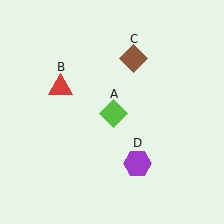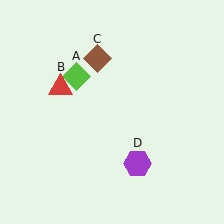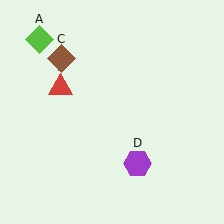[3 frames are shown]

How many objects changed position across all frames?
2 objects changed position: lime diamond (object A), brown diamond (object C).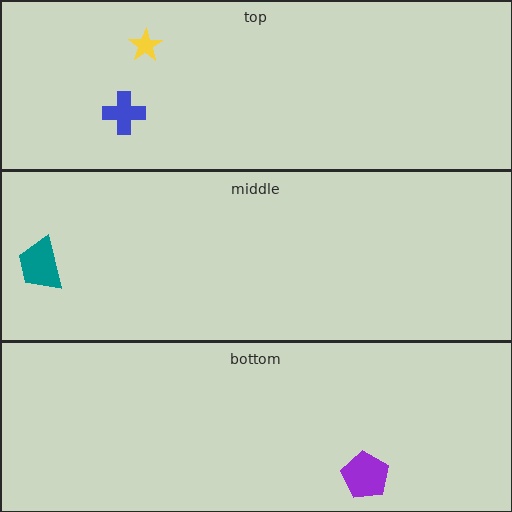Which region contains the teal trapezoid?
The middle region.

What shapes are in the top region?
The yellow star, the blue cross.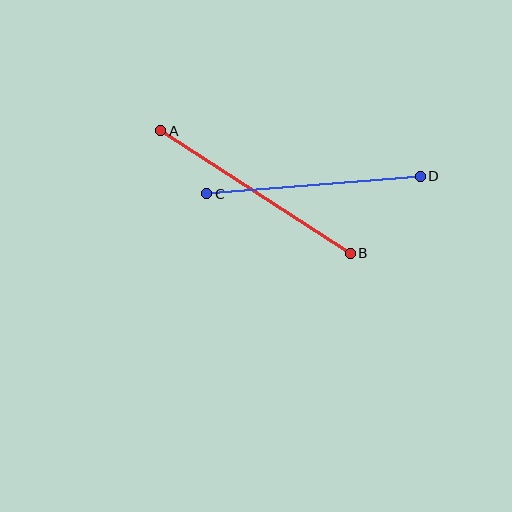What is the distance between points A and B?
The distance is approximately 226 pixels.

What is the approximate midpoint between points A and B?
The midpoint is at approximately (255, 192) pixels.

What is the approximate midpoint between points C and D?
The midpoint is at approximately (314, 185) pixels.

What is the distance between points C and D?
The distance is approximately 214 pixels.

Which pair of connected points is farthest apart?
Points A and B are farthest apart.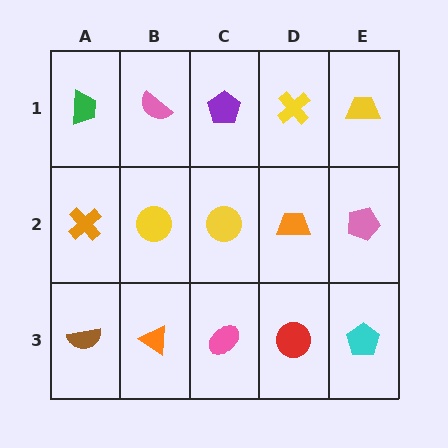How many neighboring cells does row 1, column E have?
2.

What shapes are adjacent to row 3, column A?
An orange cross (row 2, column A), an orange triangle (row 3, column B).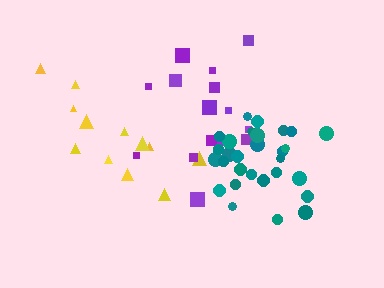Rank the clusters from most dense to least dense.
teal, purple, yellow.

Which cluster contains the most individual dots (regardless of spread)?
Teal (29).